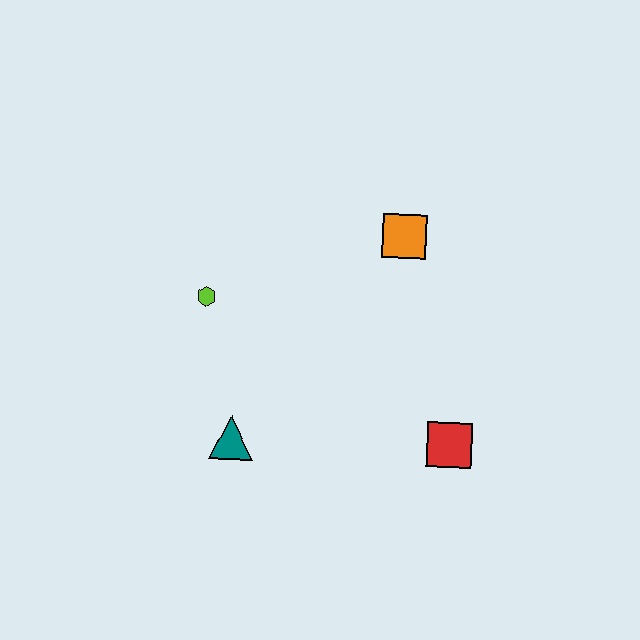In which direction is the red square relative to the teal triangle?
The red square is to the right of the teal triangle.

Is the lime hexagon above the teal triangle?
Yes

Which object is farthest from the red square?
The lime hexagon is farthest from the red square.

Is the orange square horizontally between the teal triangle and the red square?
Yes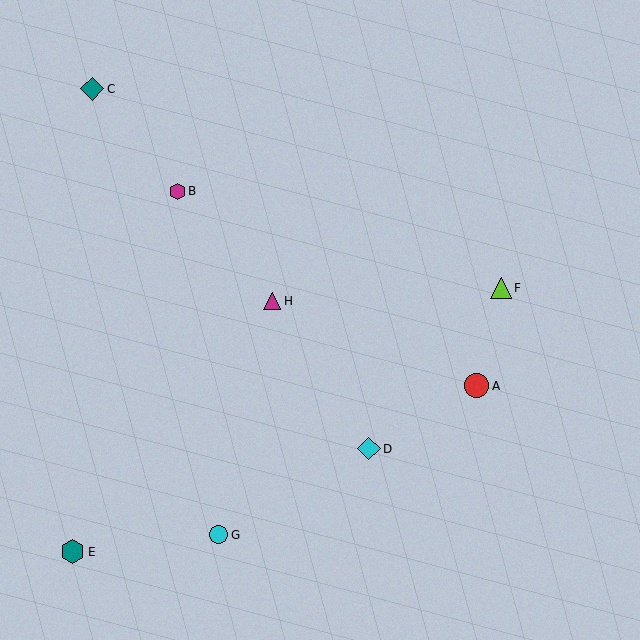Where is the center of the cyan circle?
The center of the cyan circle is at (219, 535).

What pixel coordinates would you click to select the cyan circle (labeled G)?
Click at (219, 535) to select the cyan circle G.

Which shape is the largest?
The red circle (labeled A) is the largest.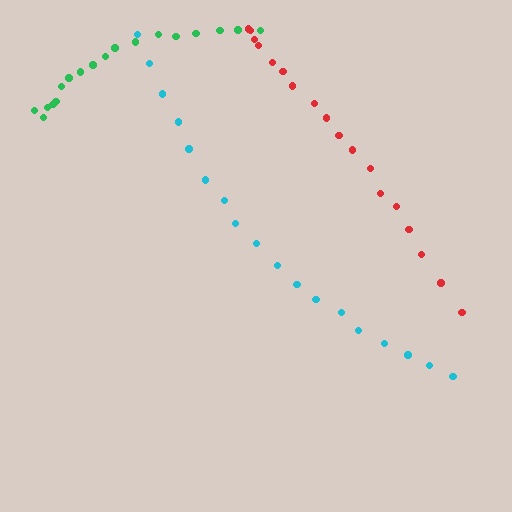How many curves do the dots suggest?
There are 3 distinct paths.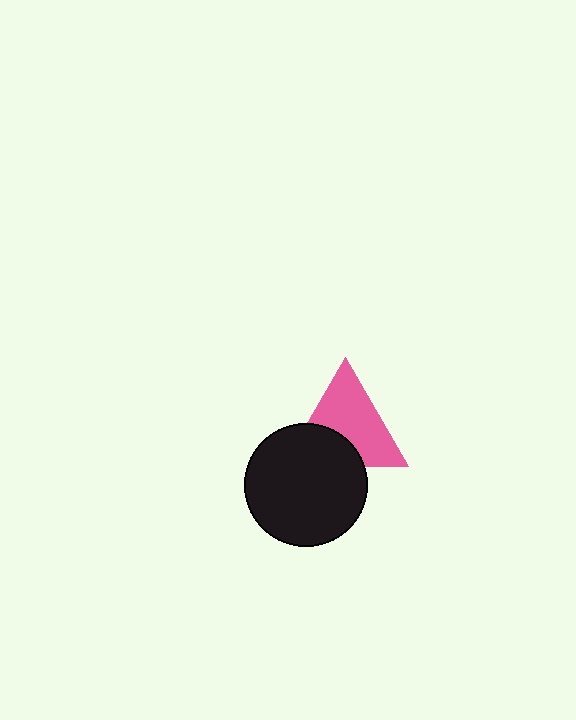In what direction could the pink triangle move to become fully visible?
The pink triangle could move up. That would shift it out from behind the black circle entirely.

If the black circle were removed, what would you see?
You would see the complete pink triangle.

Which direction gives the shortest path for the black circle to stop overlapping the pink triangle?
Moving down gives the shortest separation.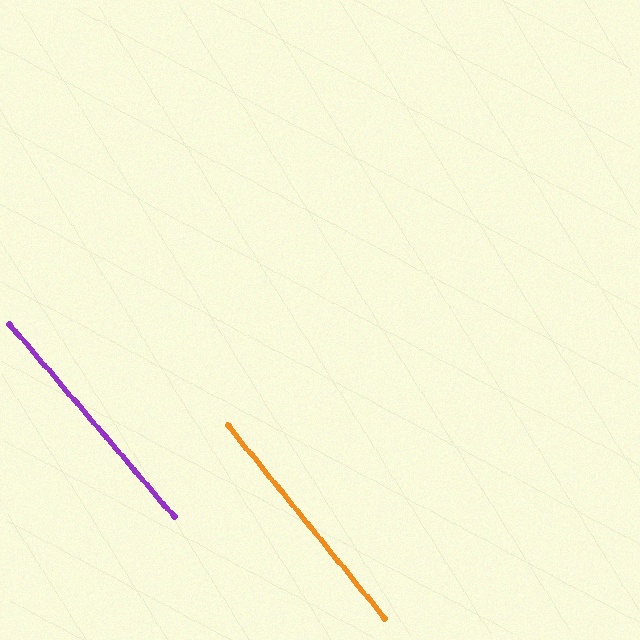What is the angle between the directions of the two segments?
Approximately 1 degree.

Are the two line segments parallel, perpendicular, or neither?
Parallel — their directions differ by only 1.3°.